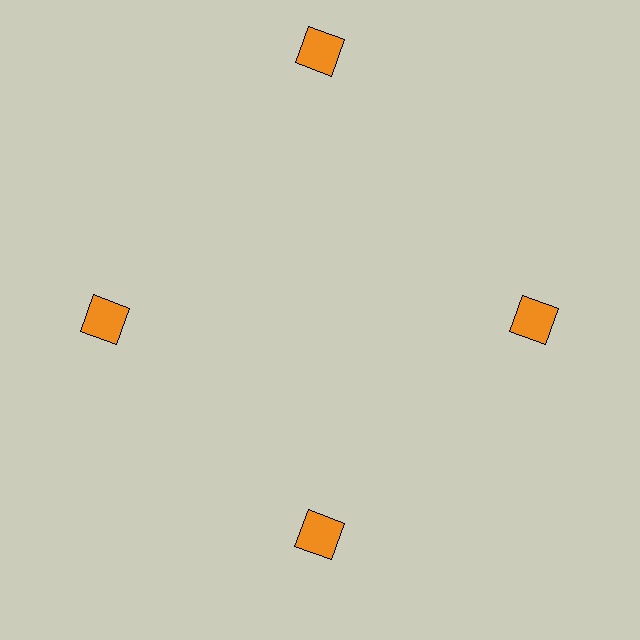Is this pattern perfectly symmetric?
No. The 4 orange squares are arranged in a ring, but one element near the 12 o'clock position is pushed outward from the center, breaking the 4-fold rotational symmetry.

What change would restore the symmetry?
The symmetry would be restored by moving it inward, back onto the ring so that all 4 squares sit at equal angles and equal distance from the center.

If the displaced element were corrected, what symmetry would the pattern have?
It would have 4-fold rotational symmetry — the pattern would map onto itself every 90 degrees.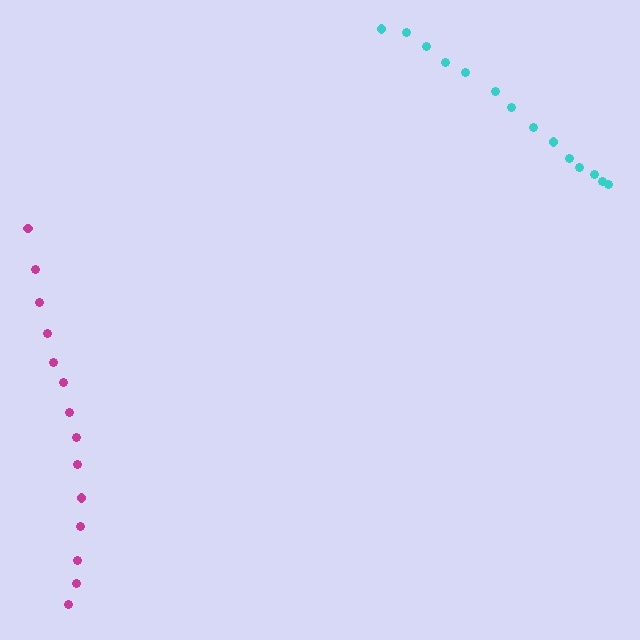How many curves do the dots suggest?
There are 2 distinct paths.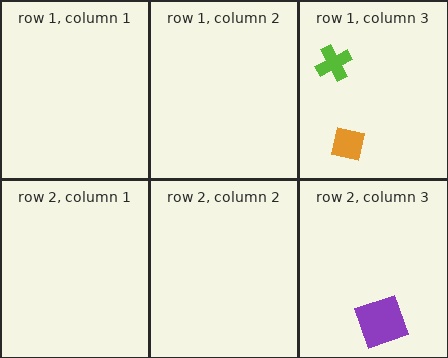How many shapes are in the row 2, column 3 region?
1.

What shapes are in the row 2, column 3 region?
The purple square.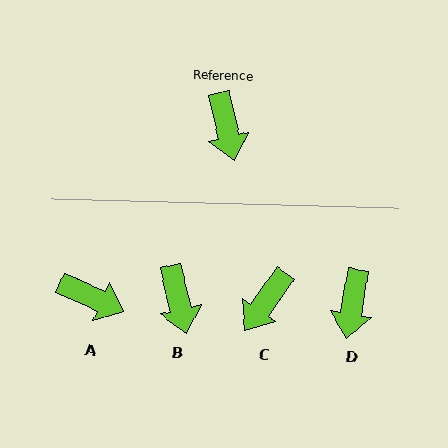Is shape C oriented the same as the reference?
No, it is off by about 48 degrees.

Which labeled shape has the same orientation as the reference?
B.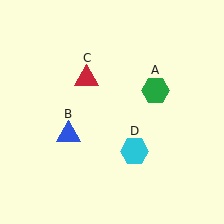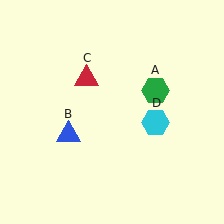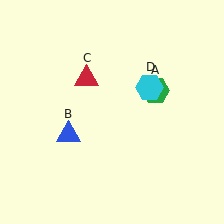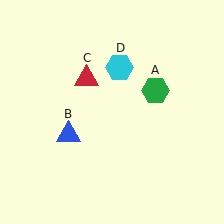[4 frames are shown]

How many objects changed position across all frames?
1 object changed position: cyan hexagon (object D).